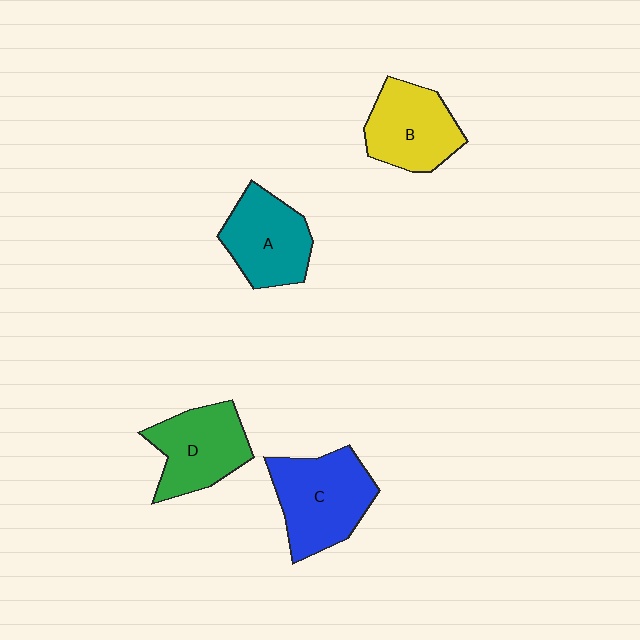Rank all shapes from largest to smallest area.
From largest to smallest: C (blue), D (green), B (yellow), A (teal).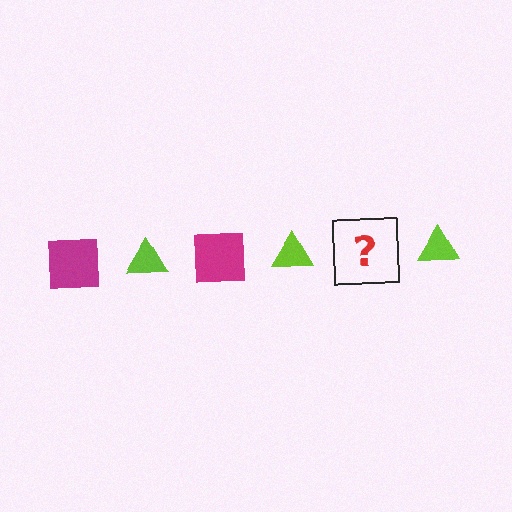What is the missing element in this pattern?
The missing element is a magenta square.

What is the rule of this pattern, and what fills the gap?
The rule is that the pattern alternates between magenta square and lime triangle. The gap should be filled with a magenta square.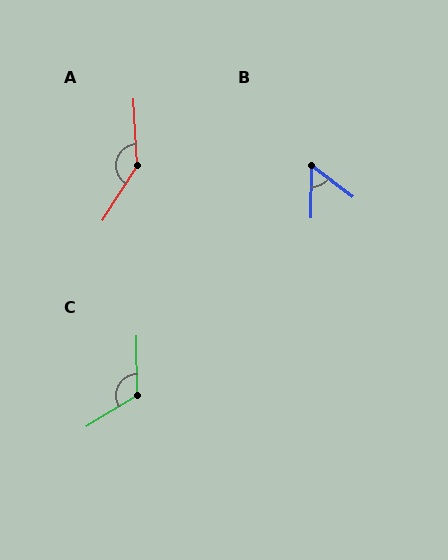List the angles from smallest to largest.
B (53°), C (121°), A (145°).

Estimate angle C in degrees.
Approximately 121 degrees.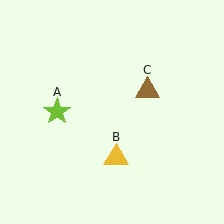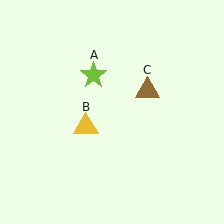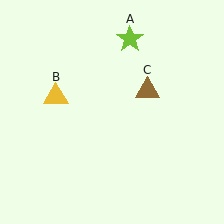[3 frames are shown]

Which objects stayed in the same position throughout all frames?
Brown triangle (object C) remained stationary.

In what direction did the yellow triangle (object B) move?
The yellow triangle (object B) moved up and to the left.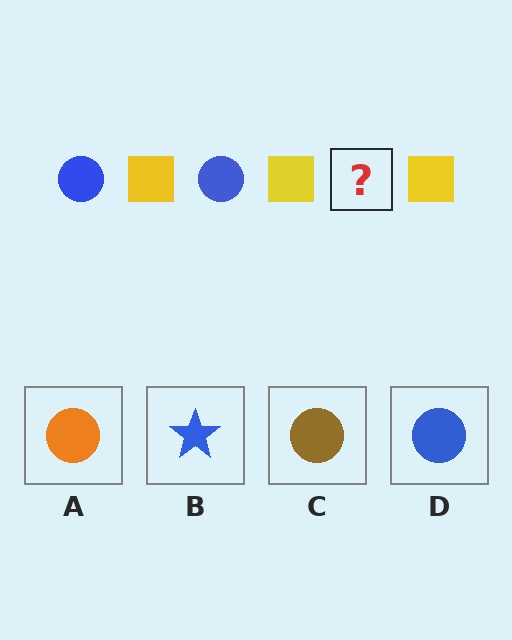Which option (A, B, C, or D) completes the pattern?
D.